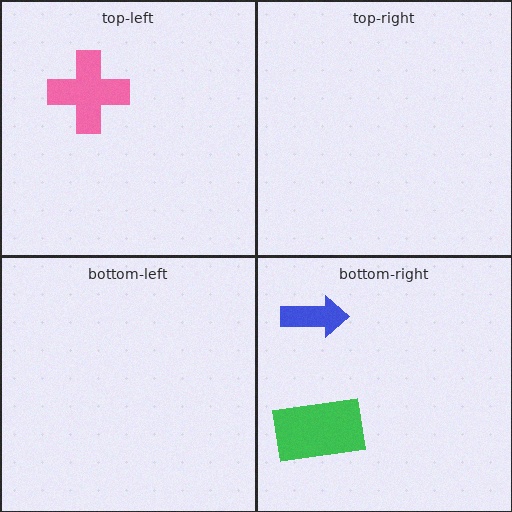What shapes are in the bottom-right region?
The blue arrow, the green rectangle.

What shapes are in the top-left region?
The pink cross.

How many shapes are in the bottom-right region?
2.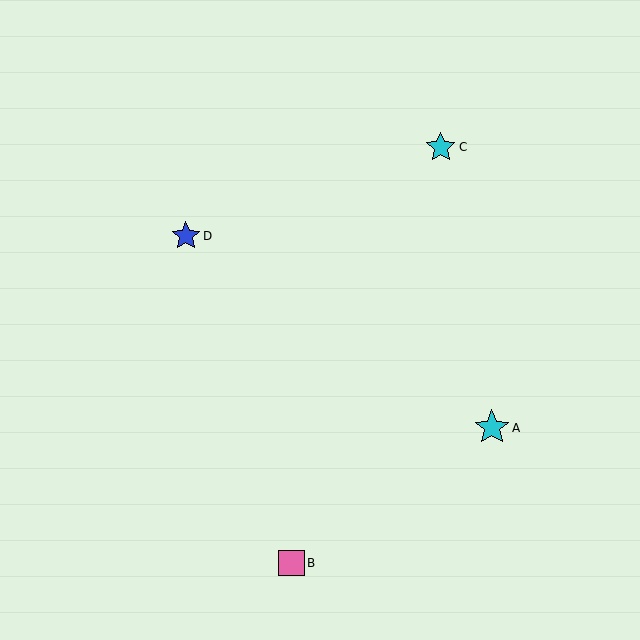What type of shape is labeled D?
Shape D is a blue star.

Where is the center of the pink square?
The center of the pink square is at (292, 563).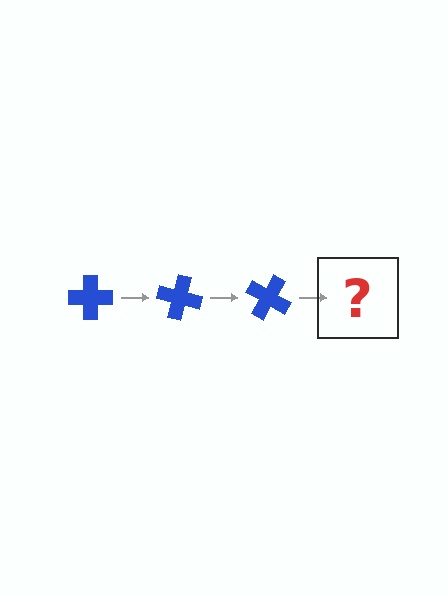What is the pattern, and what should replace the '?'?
The pattern is that the cross rotates 15 degrees each step. The '?' should be a blue cross rotated 45 degrees.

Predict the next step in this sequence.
The next step is a blue cross rotated 45 degrees.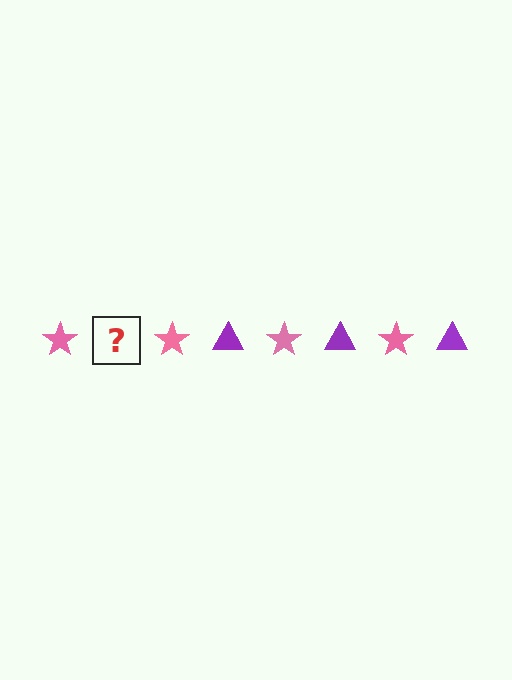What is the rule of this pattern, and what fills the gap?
The rule is that the pattern alternates between pink star and purple triangle. The gap should be filled with a purple triangle.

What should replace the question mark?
The question mark should be replaced with a purple triangle.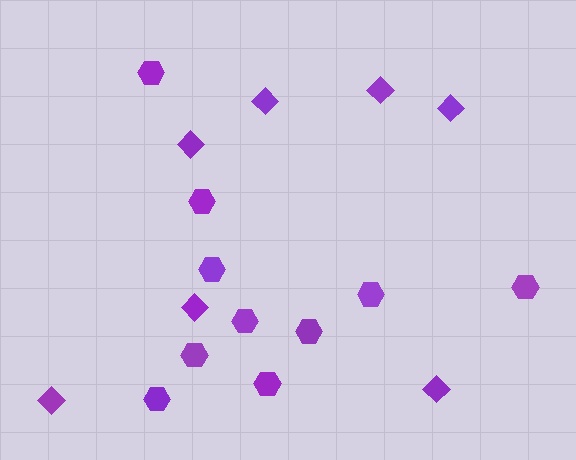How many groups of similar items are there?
There are 2 groups: one group of hexagons (10) and one group of diamonds (7).